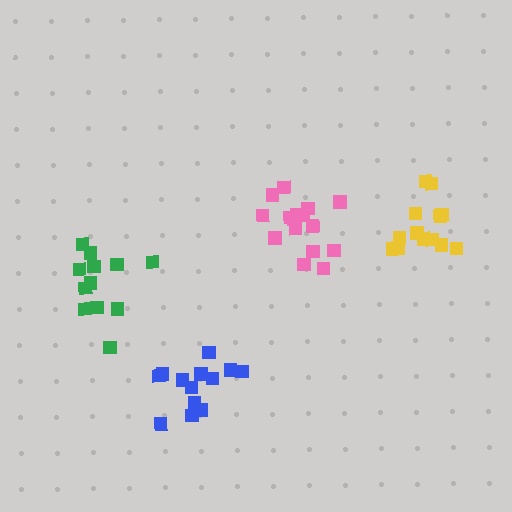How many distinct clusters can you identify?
There are 4 distinct clusters.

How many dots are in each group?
Group 1: 13 dots, Group 2: 13 dots, Group 3: 17 dots, Group 4: 12 dots (55 total).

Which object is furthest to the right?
The yellow cluster is rightmost.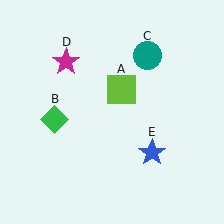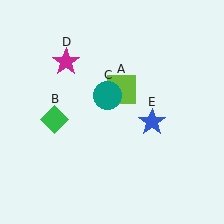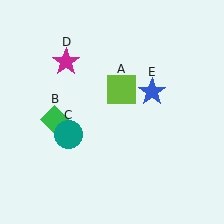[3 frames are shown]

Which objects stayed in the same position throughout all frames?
Lime square (object A) and green diamond (object B) and magenta star (object D) remained stationary.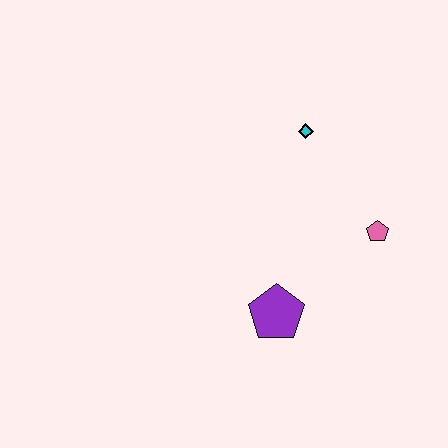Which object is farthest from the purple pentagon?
The cyan diamond is farthest from the purple pentagon.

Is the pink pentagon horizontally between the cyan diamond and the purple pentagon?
No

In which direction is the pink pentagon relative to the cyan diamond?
The pink pentagon is below the cyan diamond.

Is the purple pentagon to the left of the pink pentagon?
Yes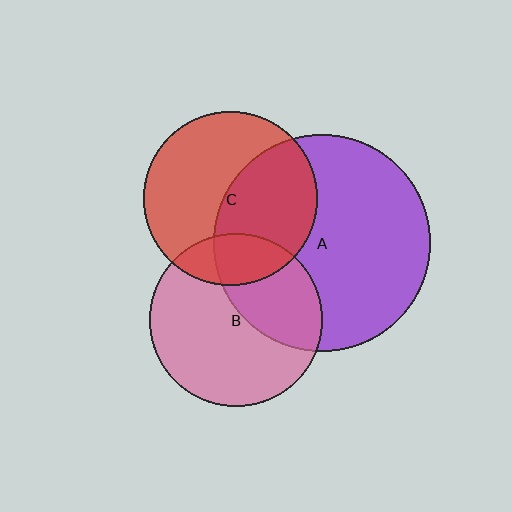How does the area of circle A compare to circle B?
Approximately 1.6 times.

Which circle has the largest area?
Circle A (purple).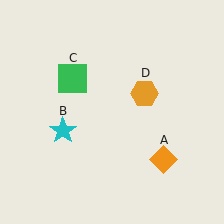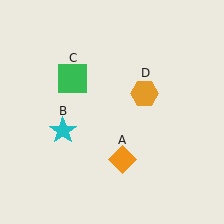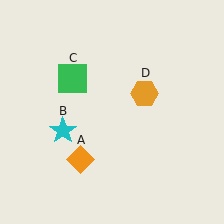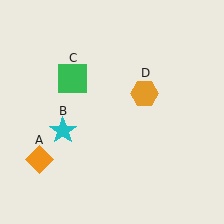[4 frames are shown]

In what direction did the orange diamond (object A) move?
The orange diamond (object A) moved left.